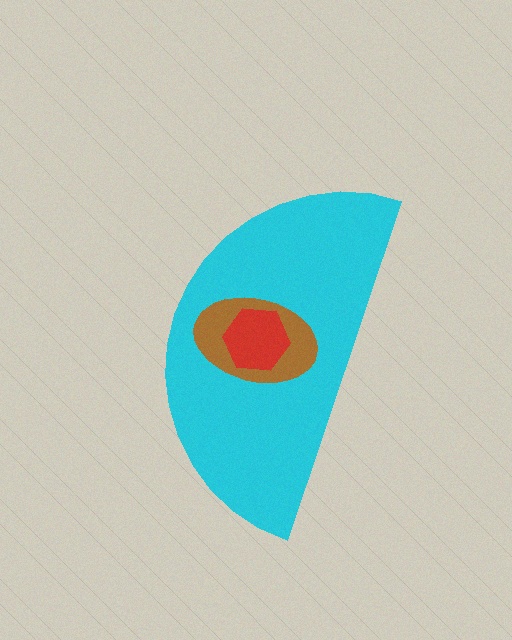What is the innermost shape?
The red hexagon.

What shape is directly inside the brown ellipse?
The red hexagon.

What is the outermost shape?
The cyan semicircle.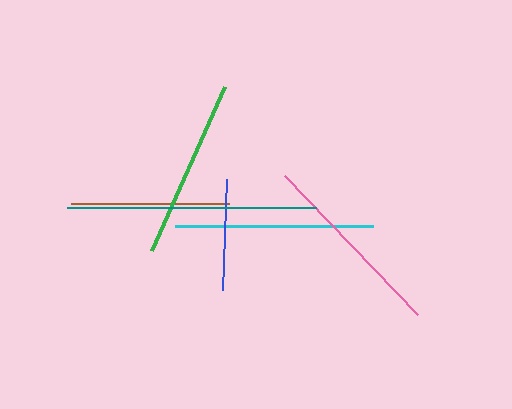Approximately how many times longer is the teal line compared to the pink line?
The teal line is approximately 1.3 times the length of the pink line.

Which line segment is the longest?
The teal line is the longest at approximately 249 pixels.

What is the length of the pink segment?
The pink segment is approximately 191 pixels long.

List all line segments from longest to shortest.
From longest to shortest: teal, cyan, pink, green, brown, blue.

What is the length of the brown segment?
The brown segment is approximately 158 pixels long.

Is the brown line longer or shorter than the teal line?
The teal line is longer than the brown line.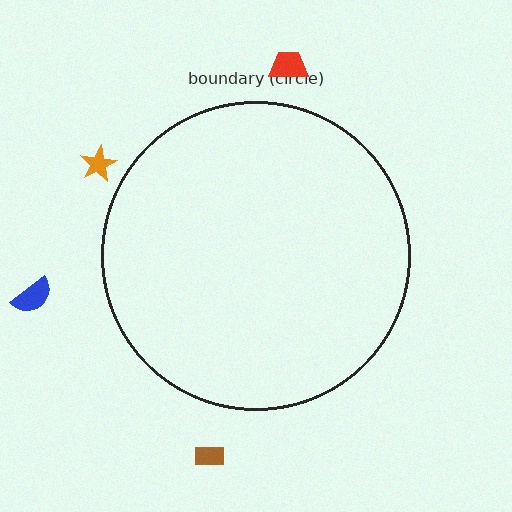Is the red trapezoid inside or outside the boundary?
Outside.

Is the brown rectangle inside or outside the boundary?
Outside.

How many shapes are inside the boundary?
0 inside, 4 outside.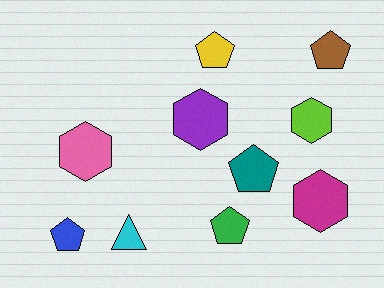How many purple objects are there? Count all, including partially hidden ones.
There is 1 purple object.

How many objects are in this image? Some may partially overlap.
There are 10 objects.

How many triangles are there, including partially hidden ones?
There is 1 triangle.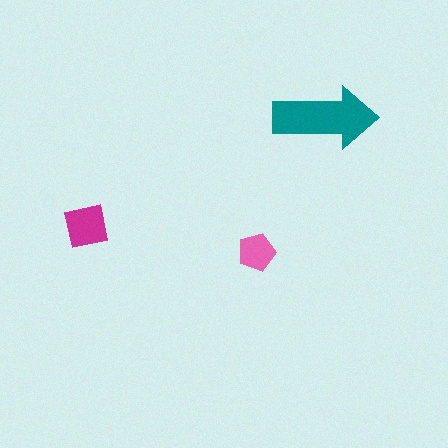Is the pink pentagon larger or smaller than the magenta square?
Smaller.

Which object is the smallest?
The pink pentagon.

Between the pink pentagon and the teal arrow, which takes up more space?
The teal arrow.